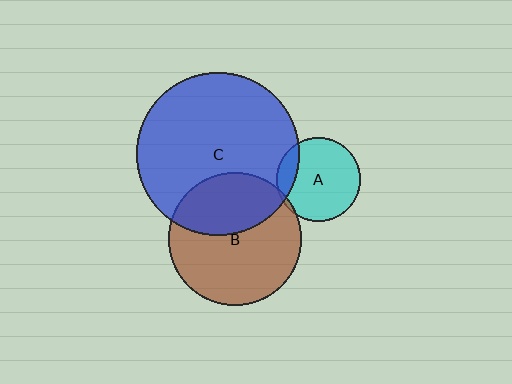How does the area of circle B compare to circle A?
Approximately 2.6 times.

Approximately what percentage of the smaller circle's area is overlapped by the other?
Approximately 35%.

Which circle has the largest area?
Circle C (blue).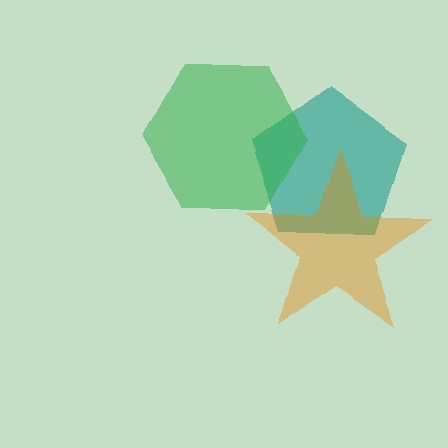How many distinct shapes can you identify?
There are 3 distinct shapes: a teal pentagon, an orange star, a green hexagon.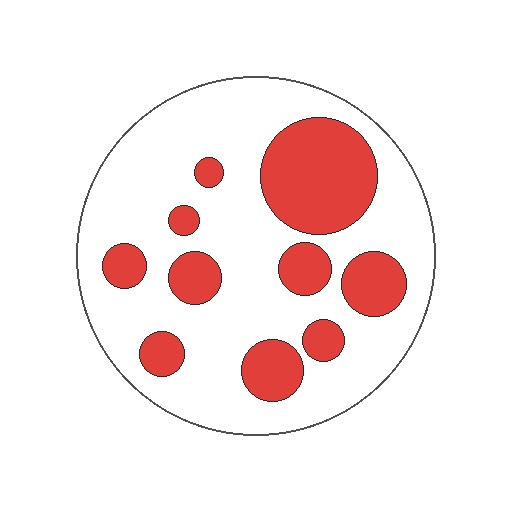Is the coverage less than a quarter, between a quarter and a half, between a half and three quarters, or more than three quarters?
Between a quarter and a half.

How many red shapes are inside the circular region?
10.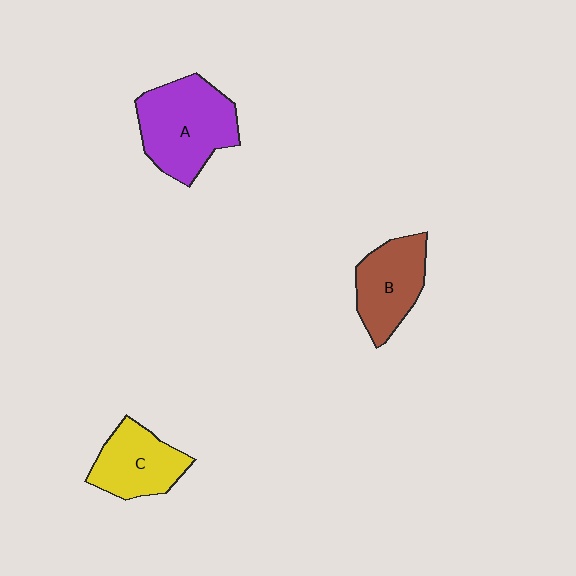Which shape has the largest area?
Shape A (purple).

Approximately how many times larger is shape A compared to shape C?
Approximately 1.5 times.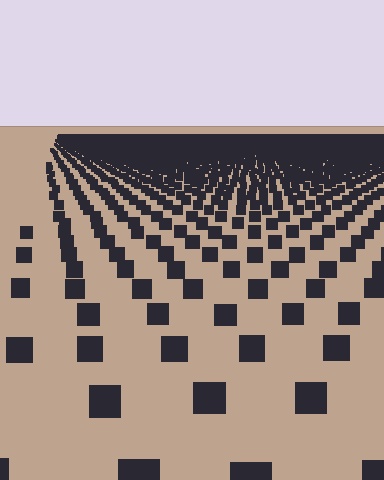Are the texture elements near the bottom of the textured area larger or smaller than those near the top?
Larger. Near the bottom, elements are closer to the viewer and appear at a bigger on-screen size.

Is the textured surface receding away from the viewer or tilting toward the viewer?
The surface is receding away from the viewer. Texture elements get smaller and denser toward the top.